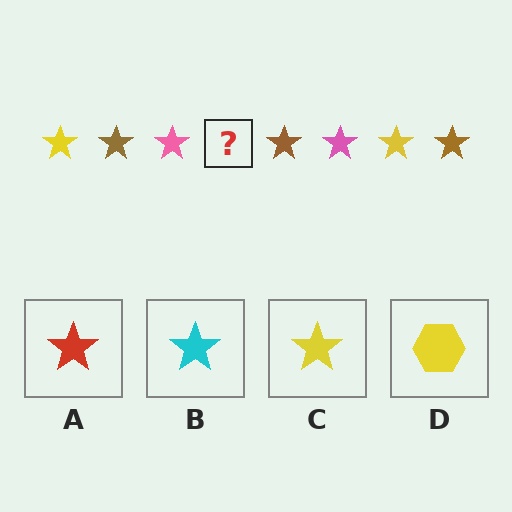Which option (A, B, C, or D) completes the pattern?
C.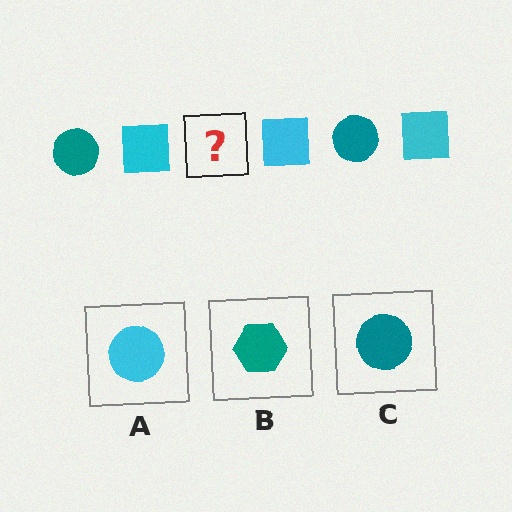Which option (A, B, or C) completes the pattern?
C.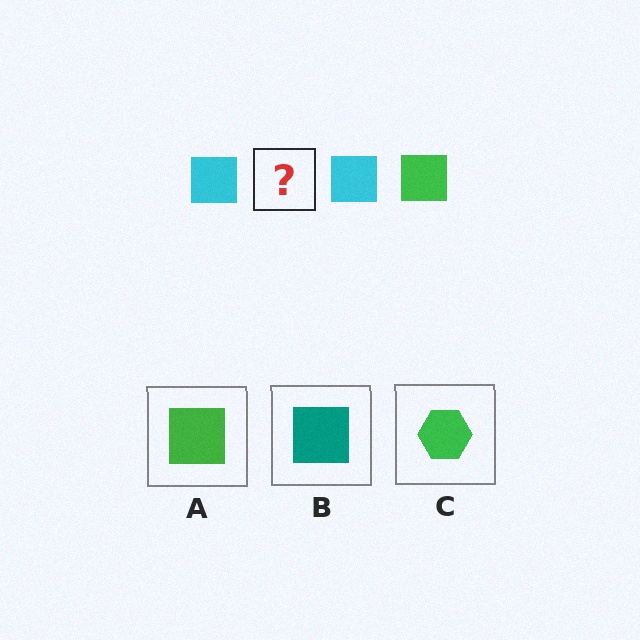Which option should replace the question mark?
Option A.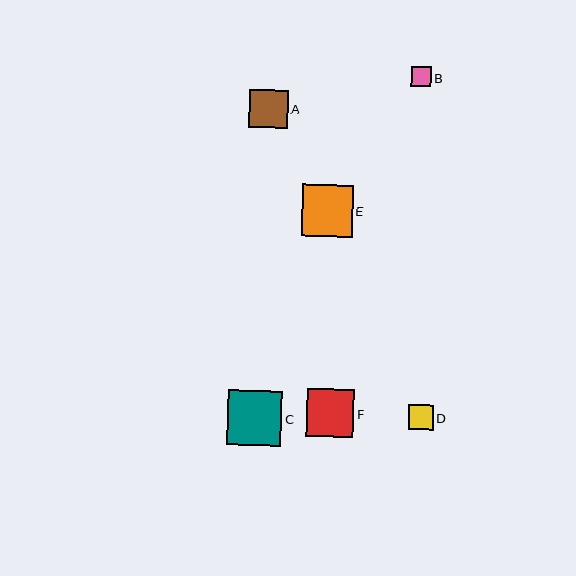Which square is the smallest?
Square B is the smallest with a size of approximately 20 pixels.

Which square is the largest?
Square C is the largest with a size of approximately 54 pixels.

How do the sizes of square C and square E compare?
Square C and square E are approximately the same size.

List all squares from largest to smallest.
From largest to smallest: C, E, F, A, D, B.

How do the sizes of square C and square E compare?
Square C and square E are approximately the same size.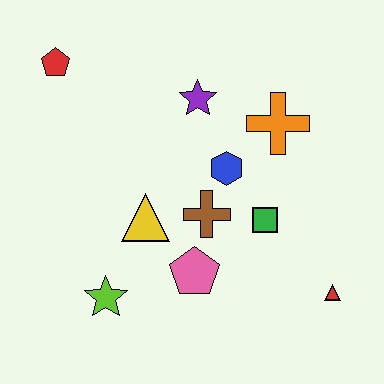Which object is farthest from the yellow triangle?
The red triangle is farthest from the yellow triangle.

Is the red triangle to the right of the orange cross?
Yes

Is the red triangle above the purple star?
No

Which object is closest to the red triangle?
The green square is closest to the red triangle.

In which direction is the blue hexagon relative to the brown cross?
The blue hexagon is above the brown cross.